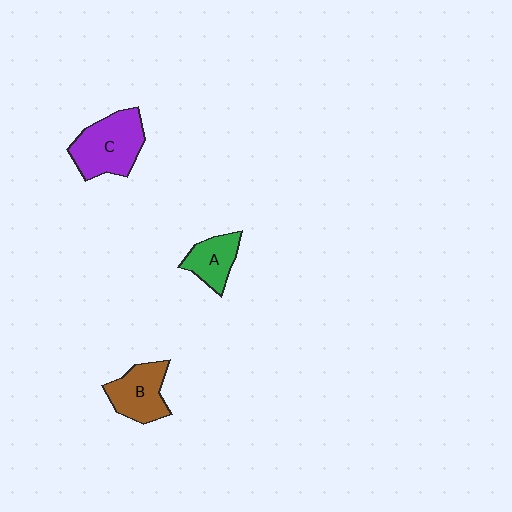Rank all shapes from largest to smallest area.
From largest to smallest: C (purple), B (brown), A (green).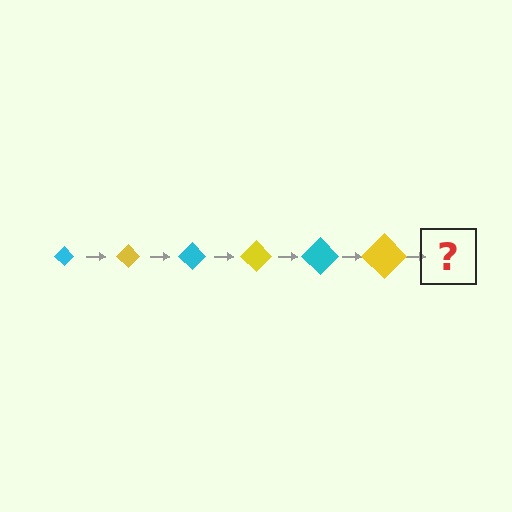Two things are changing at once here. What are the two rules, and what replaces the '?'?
The two rules are that the diamond grows larger each step and the color cycles through cyan and yellow. The '?' should be a cyan diamond, larger than the previous one.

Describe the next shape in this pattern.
It should be a cyan diamond, larger than the previous one.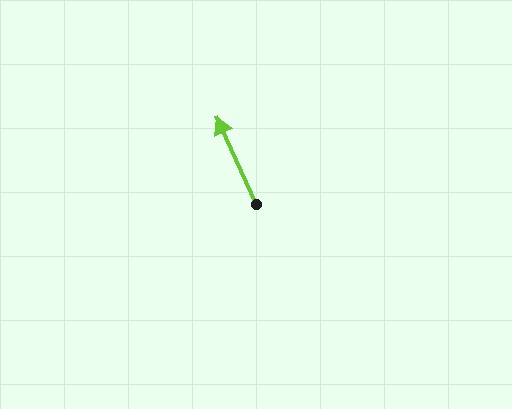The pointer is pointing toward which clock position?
Roughly 11 o'clock.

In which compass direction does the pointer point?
Northwest.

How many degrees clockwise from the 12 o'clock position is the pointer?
Approximately 336 degrees.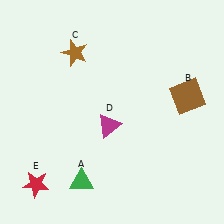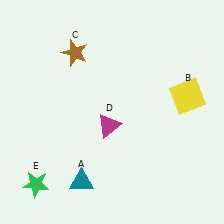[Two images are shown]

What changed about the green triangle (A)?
In Image 1, A is green. In Image 2, it changed to teal.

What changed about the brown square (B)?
In Image 1, B is brown. In Image 2, it changed to yellow.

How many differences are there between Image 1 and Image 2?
There are 3 differences between the two images.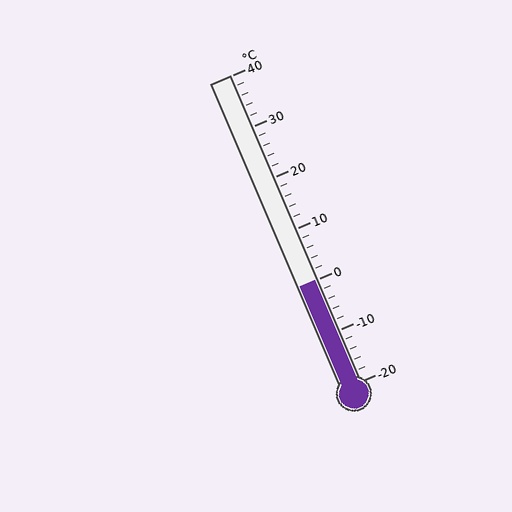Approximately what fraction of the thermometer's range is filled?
The thermometer is filled to approximately 35% of its range.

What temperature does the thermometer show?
The thermometer shows approximately 0°C.